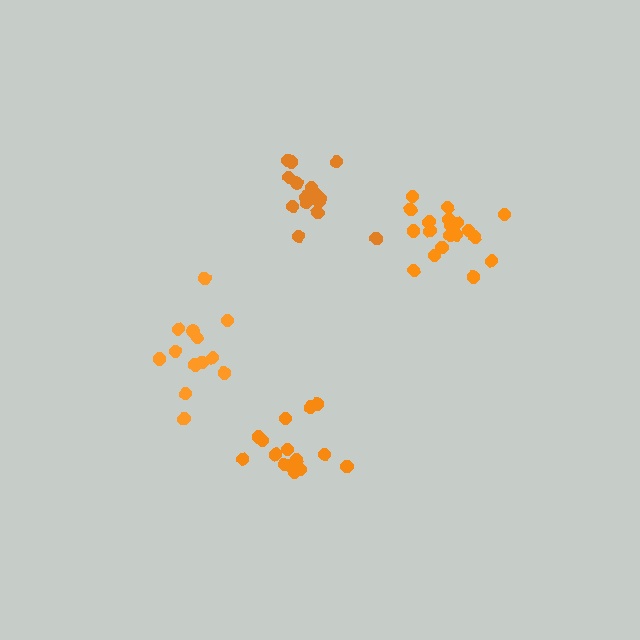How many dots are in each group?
Group 1: 16 dots, Group 2: 13 dots, Group 3: 16 dots, Group 4: 19 dots (64 total).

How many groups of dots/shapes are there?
There are 4 groups.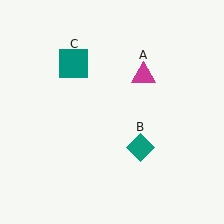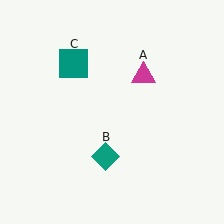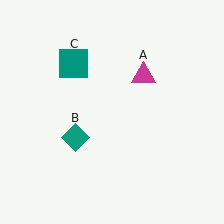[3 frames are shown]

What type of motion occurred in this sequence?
The teal diamond (object B) rotated clockwise around the center of the scene.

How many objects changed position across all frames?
1 object changed position: teal diamond (object B).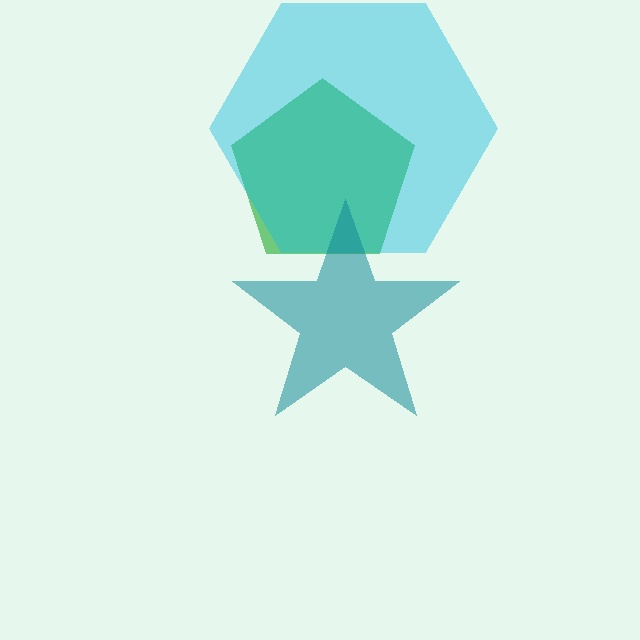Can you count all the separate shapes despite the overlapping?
Yes, there are 3 separate shapes.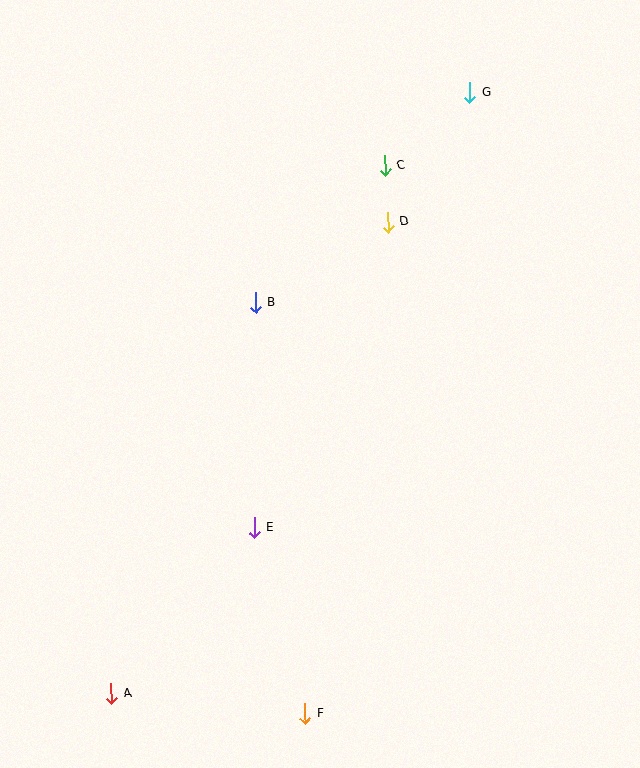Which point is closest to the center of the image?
Point B at (256, 302) is closest to the center.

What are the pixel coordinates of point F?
Point F is at (305, 713).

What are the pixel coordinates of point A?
Point A is at (111, 693).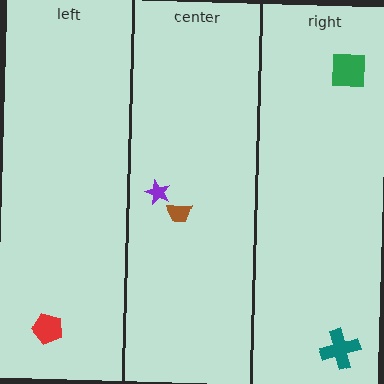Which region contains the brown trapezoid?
The center region.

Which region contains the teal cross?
The right region.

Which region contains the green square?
The right region.